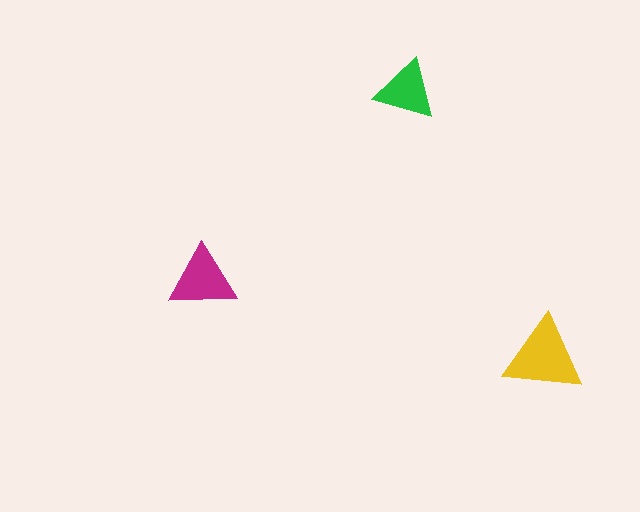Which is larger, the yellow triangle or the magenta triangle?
The yellow one.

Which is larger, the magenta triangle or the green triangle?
The magenta one.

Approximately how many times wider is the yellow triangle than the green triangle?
About 1.5 times wider.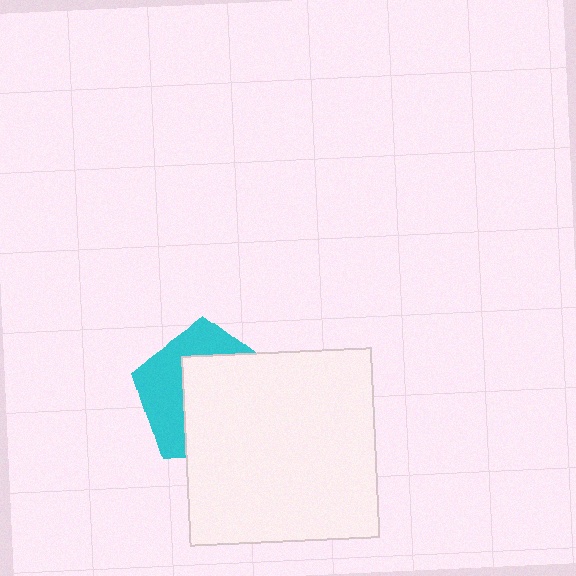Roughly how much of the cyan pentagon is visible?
A small part of it is visible (roughly 41%).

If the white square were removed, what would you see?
You would see the complete cyan pentagon.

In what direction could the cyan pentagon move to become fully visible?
The cyan pentagon could move toward the upper-left. That would shift it out from behind the white square entirely.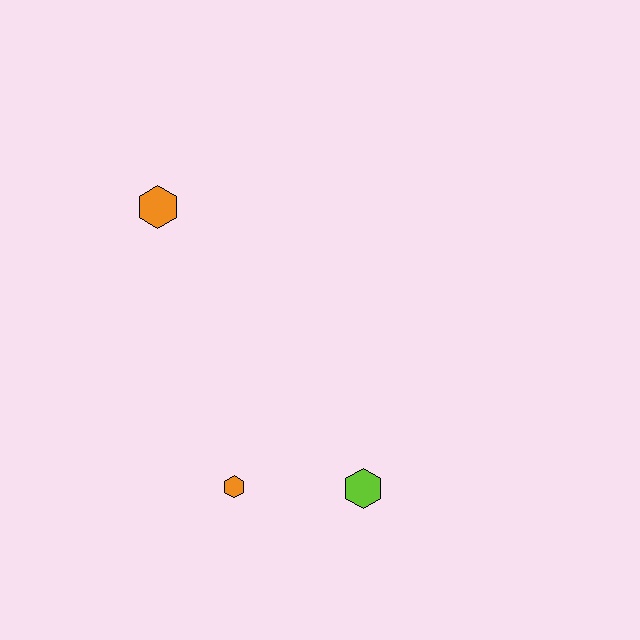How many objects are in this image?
There are 3 objects.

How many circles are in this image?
There are no circles.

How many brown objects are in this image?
There are no brown objects.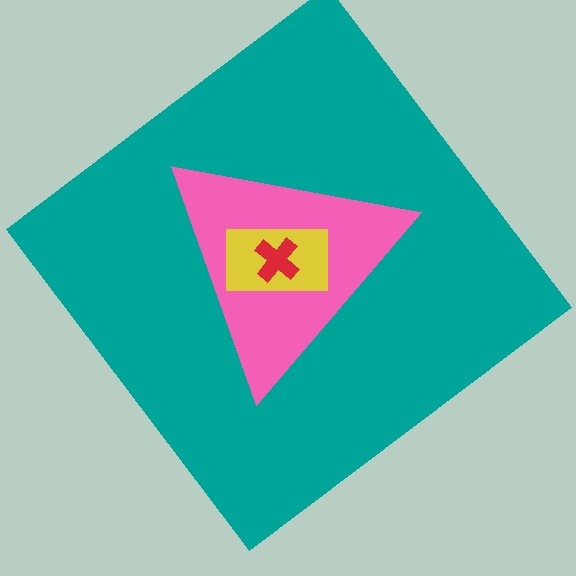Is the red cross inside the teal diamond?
Yes.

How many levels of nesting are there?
4.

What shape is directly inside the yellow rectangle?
The red cross.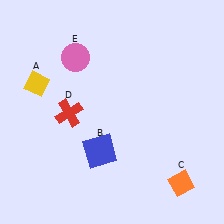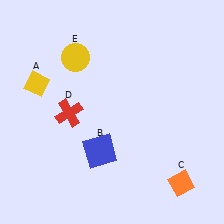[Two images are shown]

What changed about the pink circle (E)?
In Image 1, E is pink. In Image 2, it changed to yellow.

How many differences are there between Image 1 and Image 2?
There is 1 difference between the two images.